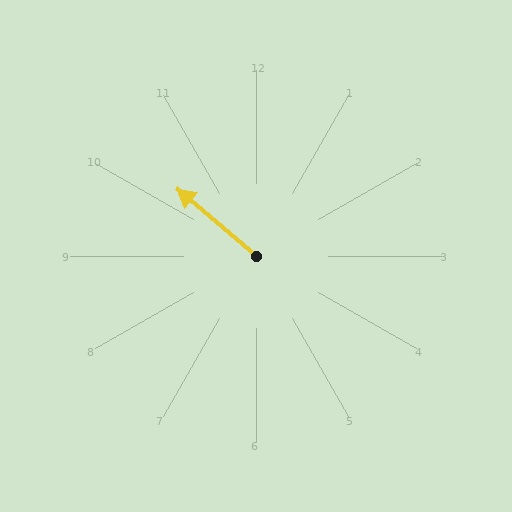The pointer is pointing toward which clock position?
Roughly 10 o'clock.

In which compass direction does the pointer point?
Northwest.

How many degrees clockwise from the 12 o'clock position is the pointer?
Approximately 311 degrees.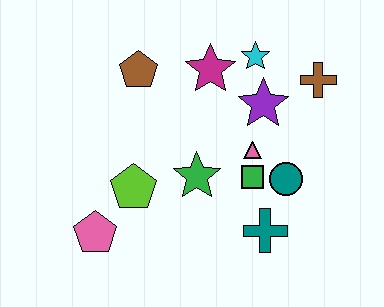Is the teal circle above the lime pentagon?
Yes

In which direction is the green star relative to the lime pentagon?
The green star is to the right of the lime pentagon.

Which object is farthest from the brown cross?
The pink pentagon is farthest from the brown cross.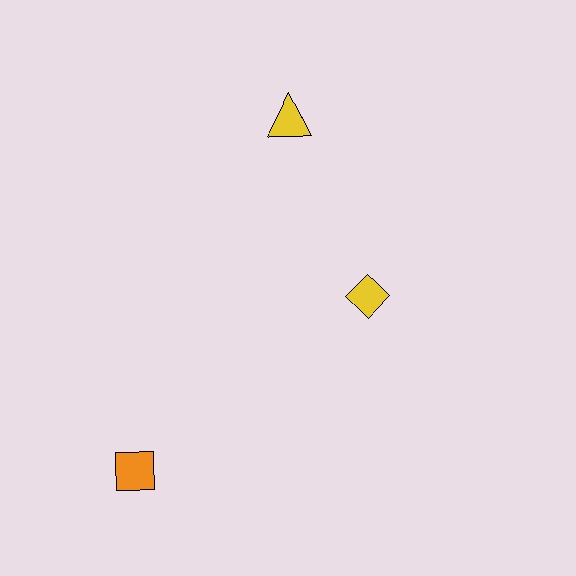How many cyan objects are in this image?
There are no cyan objects.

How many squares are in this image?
There is 1 square.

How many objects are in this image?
There are 3 objects.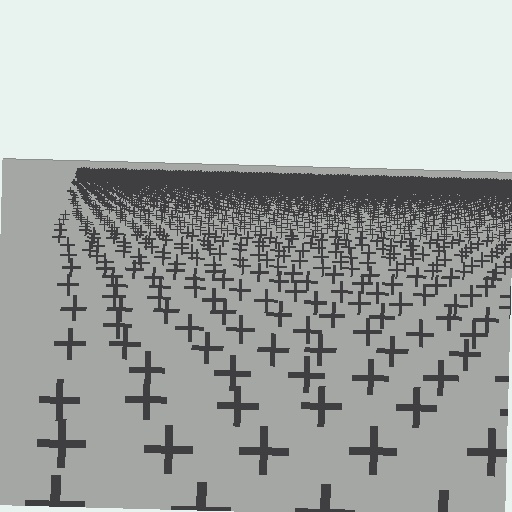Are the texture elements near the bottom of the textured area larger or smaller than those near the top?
Larger. Near the bottom, elements are closer to the viewer and appear at a bigger on-screen size.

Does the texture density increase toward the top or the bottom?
Density increases toward the top.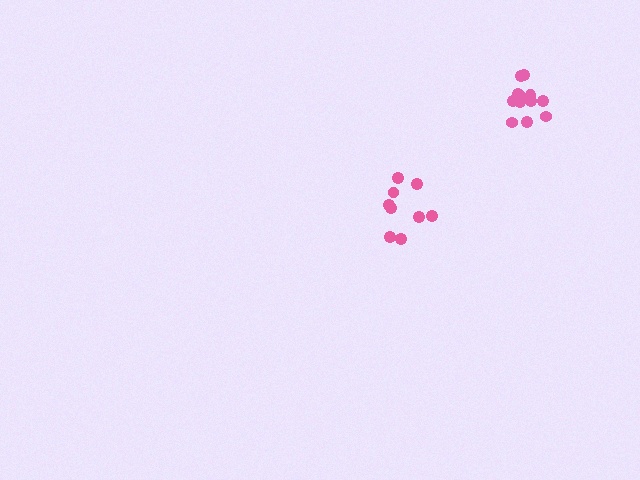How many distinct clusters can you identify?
There are 2 distinct clusters.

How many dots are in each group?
Group 1: 9 dots, Group 2: 12 dots (21 total).